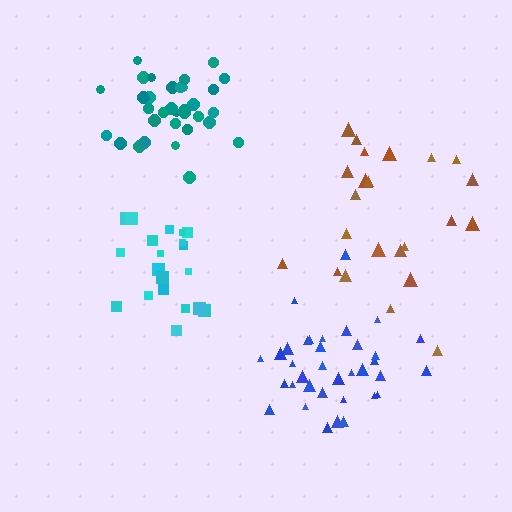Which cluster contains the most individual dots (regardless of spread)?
Blue (35).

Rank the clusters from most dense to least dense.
teal, blue, cyan, brown.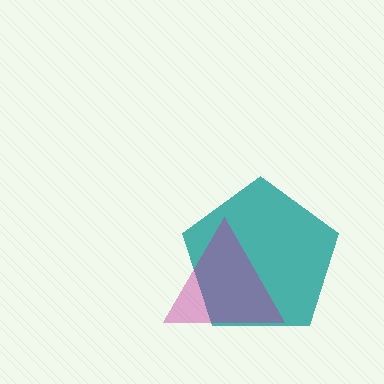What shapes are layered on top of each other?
The layered shapes are: a teal pentagon, a magenta triangle.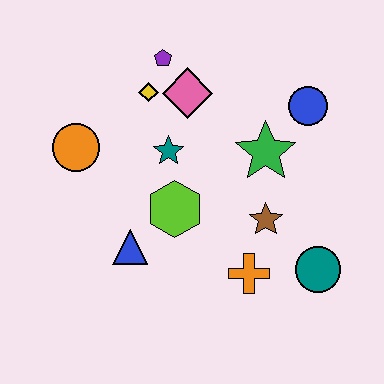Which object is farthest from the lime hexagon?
The blue circle is farthest from the lime hexagon.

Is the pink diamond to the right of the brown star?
No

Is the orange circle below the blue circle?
Yes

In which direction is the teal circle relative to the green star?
The teal circle is below the green star.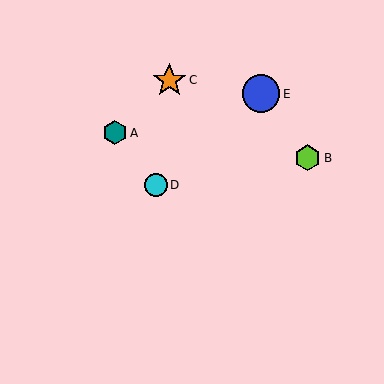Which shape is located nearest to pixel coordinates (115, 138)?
The teal hexagon (labeled A) at (115, 133) is nearest to that location.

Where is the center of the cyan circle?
The center of the cyan circle is at (156, 185).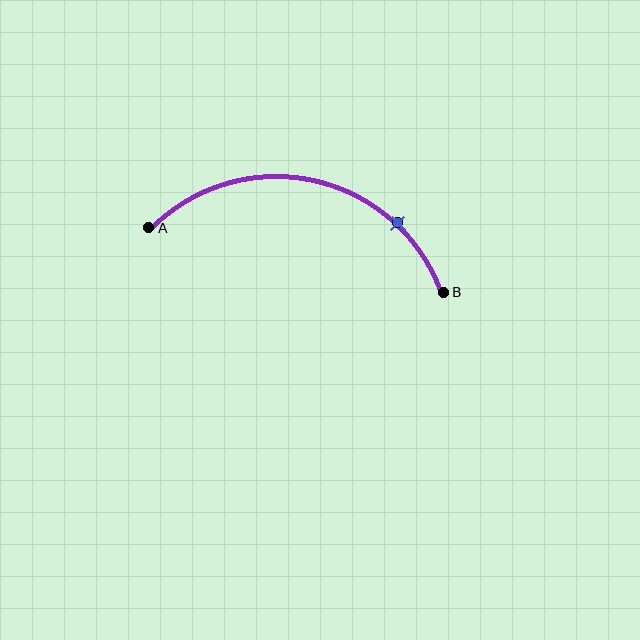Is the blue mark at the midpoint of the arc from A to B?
No. The blue mark lies on the arc but is closer to endpoint B. The arc midpoint would be at the point on the curve equidistant along the arc from both A and B.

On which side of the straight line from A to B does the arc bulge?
The arc bulges above the straight line connecting A and B.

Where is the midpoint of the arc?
The arc midpoint is the point on the curve farthest from the straight line joining A and B. It sits above that line.